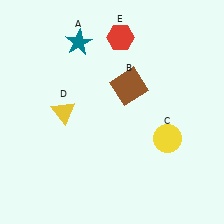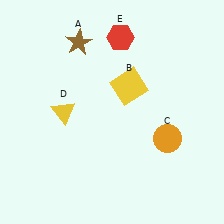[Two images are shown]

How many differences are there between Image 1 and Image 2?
There are 3 differences between the two images.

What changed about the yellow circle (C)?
In Image 1, C is yellow. In Image 2, it changed to orange.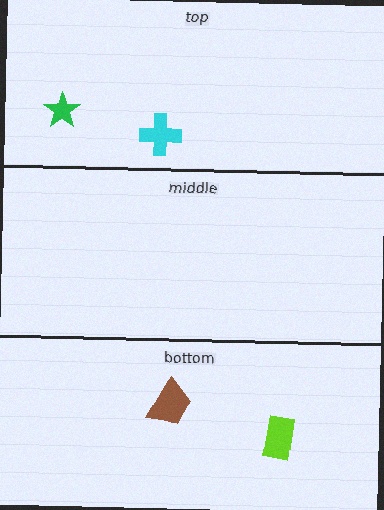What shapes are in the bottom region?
The lime rectangle, the brown trapezoid.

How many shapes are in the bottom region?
2.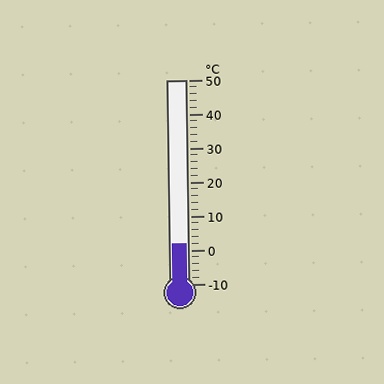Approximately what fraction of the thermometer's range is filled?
The thermometer is filled to approximately 20% of its range.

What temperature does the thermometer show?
The thermometer shows approximately 2°C.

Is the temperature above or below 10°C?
The temperature is below 10°C.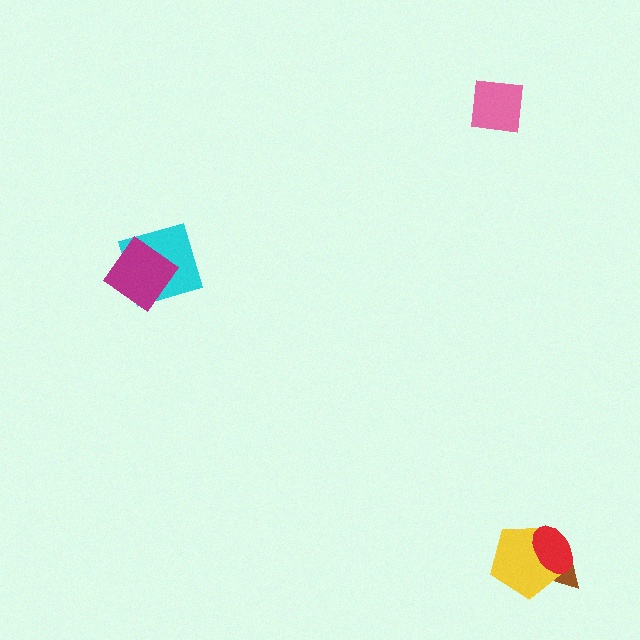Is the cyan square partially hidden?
Yes, it is partially covered by another shape.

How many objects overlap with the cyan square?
1 object overlaps with the cyan square.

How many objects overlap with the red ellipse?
2 objects overlap with the red ellipse.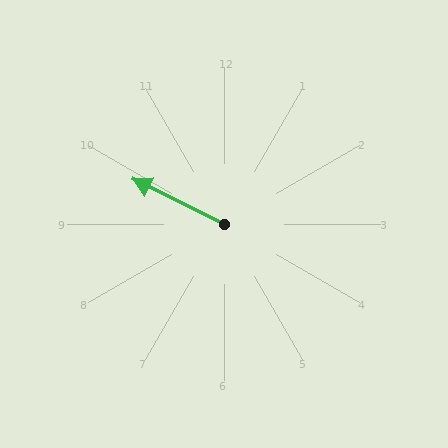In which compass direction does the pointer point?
Northwest.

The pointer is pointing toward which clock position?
Roughly 10 o'clock.